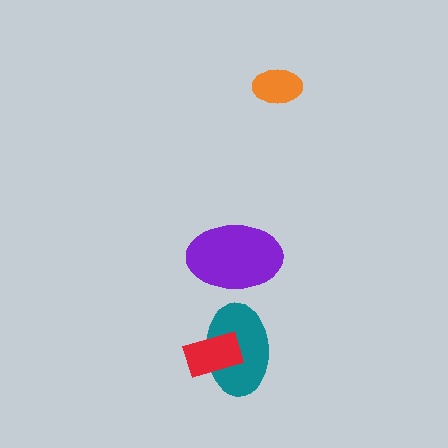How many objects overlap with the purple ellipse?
0 objects overlap with the purple ellipse.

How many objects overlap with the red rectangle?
1 object overlaps with the red rectangle.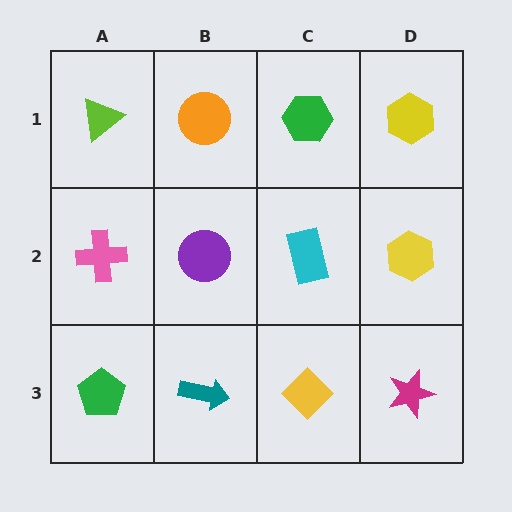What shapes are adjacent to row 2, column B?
An orange circle (row 1, column B), a teal arrow (row 3, column B), a pink cross (row 2, column A), a cyan rectangle (row 2, column C).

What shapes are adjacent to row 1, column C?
A cyan rectangle (row 2, column C), an orange circle (row 1, column B), a yellow hexagon (row 1, column D).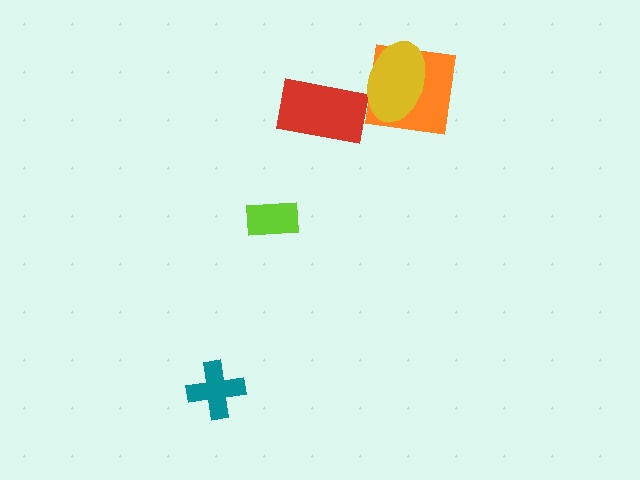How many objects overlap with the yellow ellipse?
1 object overlaps with the yellow ellipse.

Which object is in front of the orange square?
The yellow ellipse is in front of the orange square.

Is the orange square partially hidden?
Yes, it is partially covered by another shape.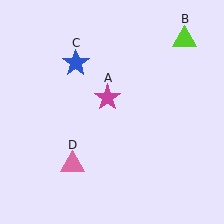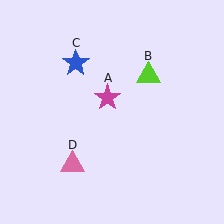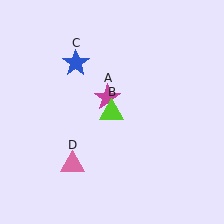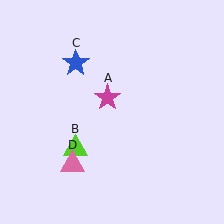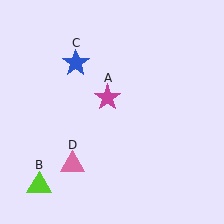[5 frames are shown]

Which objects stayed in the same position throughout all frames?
Magenta star (object A) and blue star (object C) and pink triangle (object D) remained stationary.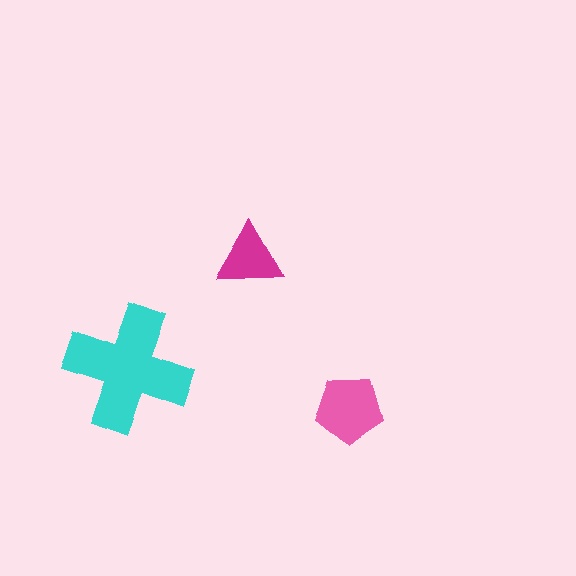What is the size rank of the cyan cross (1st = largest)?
1st.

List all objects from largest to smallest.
The cyan cross, the pink pentagon, the magenta triangle.